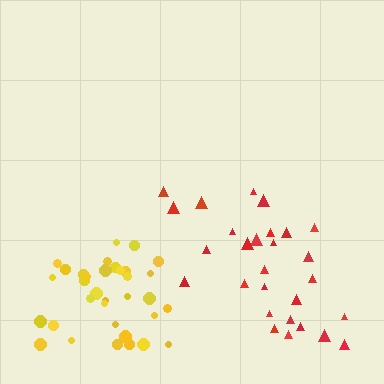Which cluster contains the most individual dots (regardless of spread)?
Yellow (34).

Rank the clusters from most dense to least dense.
yellow, red.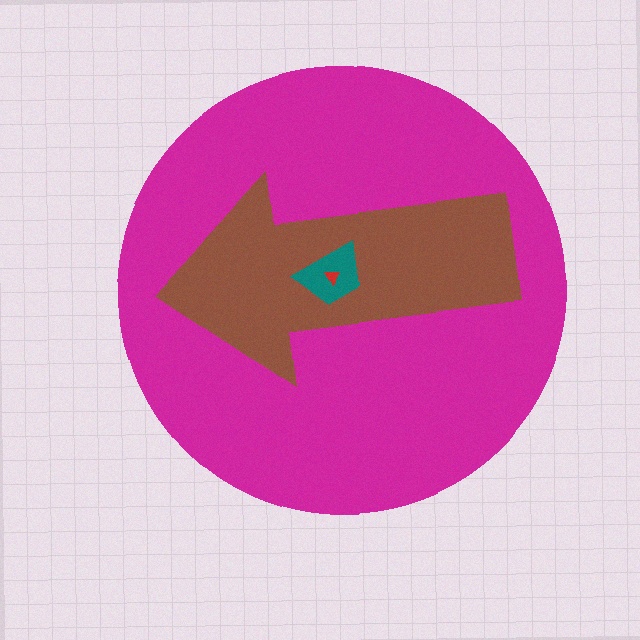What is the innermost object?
The red triangle.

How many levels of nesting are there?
4.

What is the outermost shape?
The magenta circle.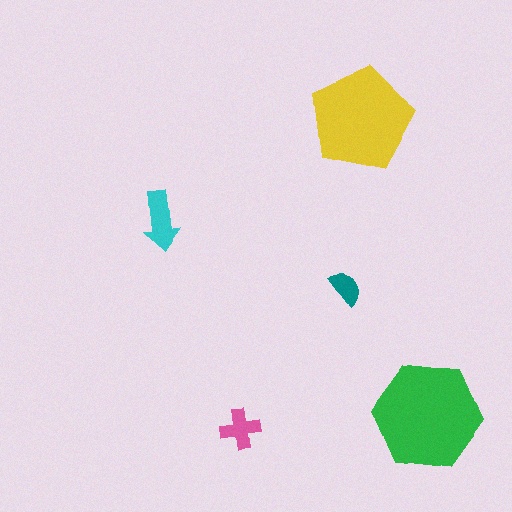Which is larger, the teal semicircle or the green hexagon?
The green hexagon.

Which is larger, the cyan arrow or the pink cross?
The cyan arrow.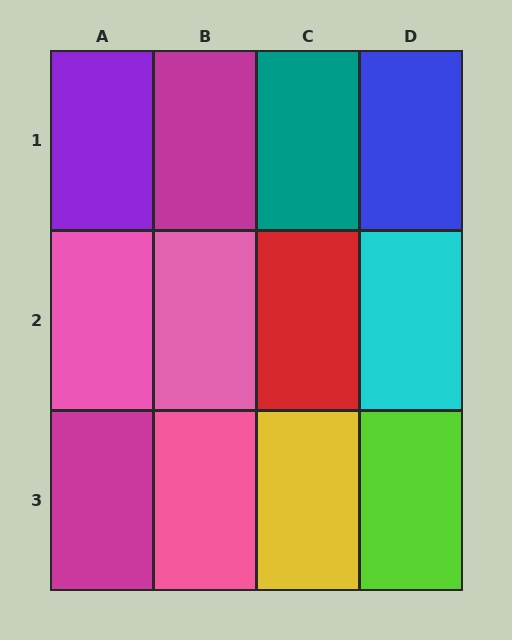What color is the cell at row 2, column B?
Pink.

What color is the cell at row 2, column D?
Cyan.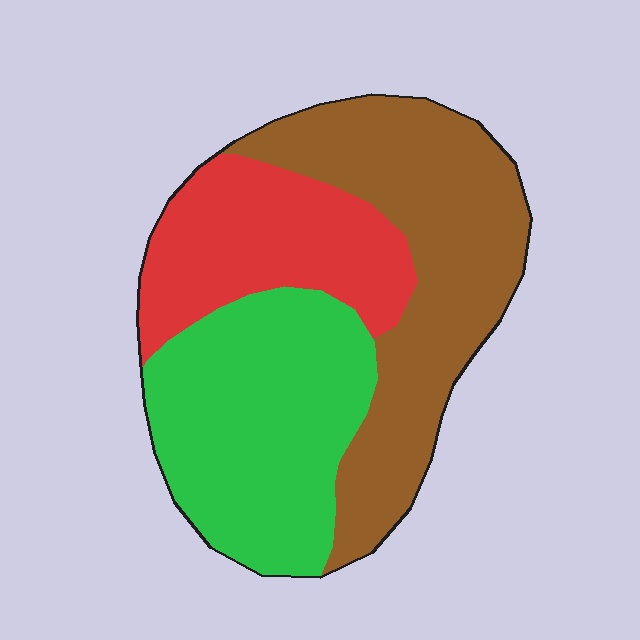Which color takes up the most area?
Brown, at roughly 40%.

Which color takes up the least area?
Red, at roughly 25%.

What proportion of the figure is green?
Green takes up about three eighths (3/8) of the figure.